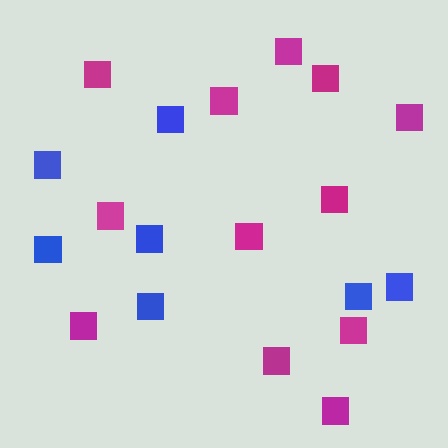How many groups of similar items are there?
There are 2 groups: one group of blue squares (7) and one group of magenta squares (12).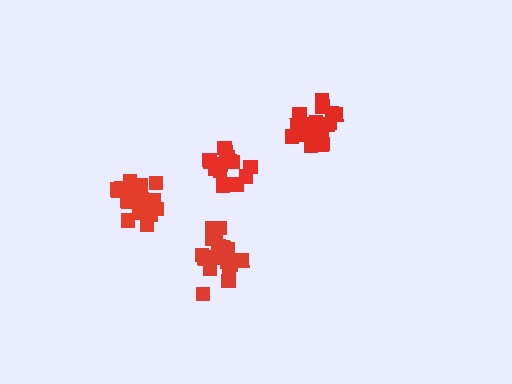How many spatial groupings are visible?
There are 4 spatial groupings.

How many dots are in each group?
Group 1: 19 dots, Group 2: 15 dots, Group 3: 21 dots, Group 4: 20 dots (75 total).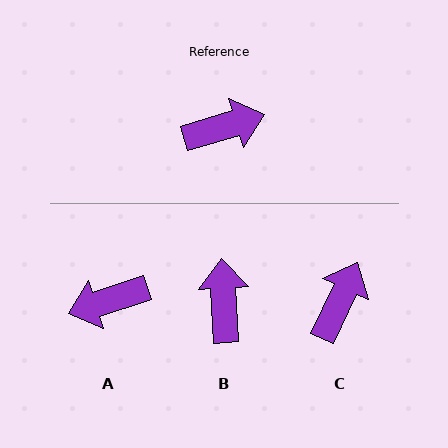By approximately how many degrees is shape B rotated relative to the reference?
Approximately 76 degrees counter-clockwise.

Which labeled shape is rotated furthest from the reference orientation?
A, about 178 degrees away.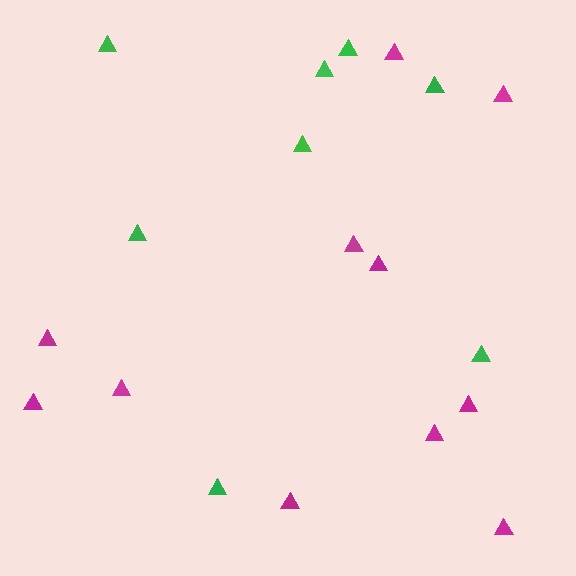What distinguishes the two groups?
There are 2 groups: one group of green triangles (8) and one group of magenta triangles (11).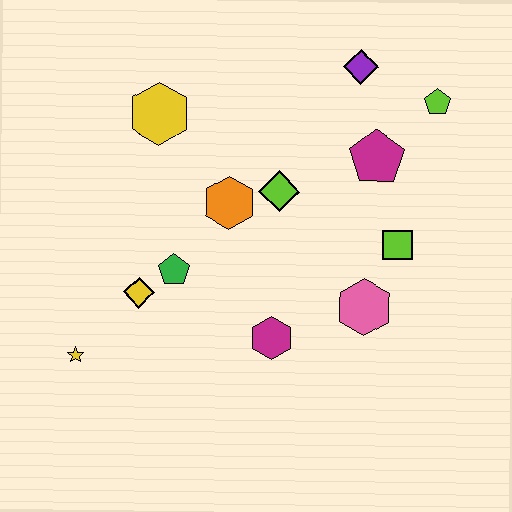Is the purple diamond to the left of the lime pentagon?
Yes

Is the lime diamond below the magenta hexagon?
No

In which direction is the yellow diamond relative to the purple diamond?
The yellow diamond is below the purple diamond.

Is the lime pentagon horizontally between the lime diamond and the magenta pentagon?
No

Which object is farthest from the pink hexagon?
The yellow star is farthest from the pink hexagon.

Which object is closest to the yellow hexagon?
The orange hexagon is closest to the yellow hexagon.